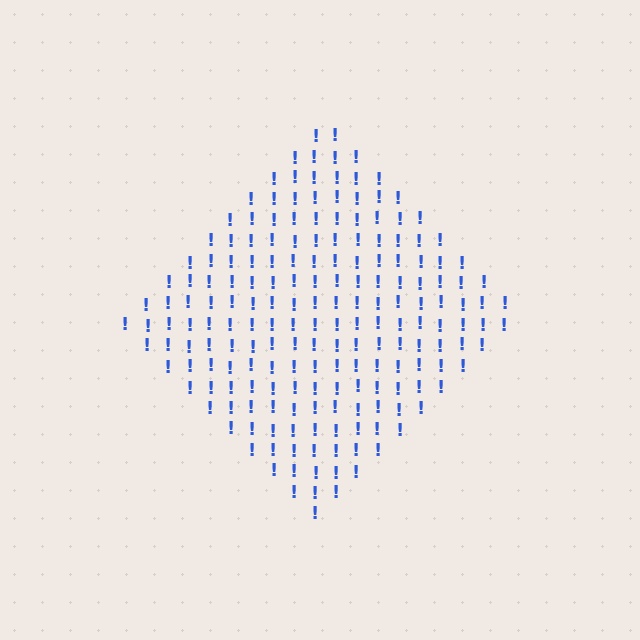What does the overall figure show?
The overall figure shows a diamond.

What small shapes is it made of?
It is made of small exclamation marks.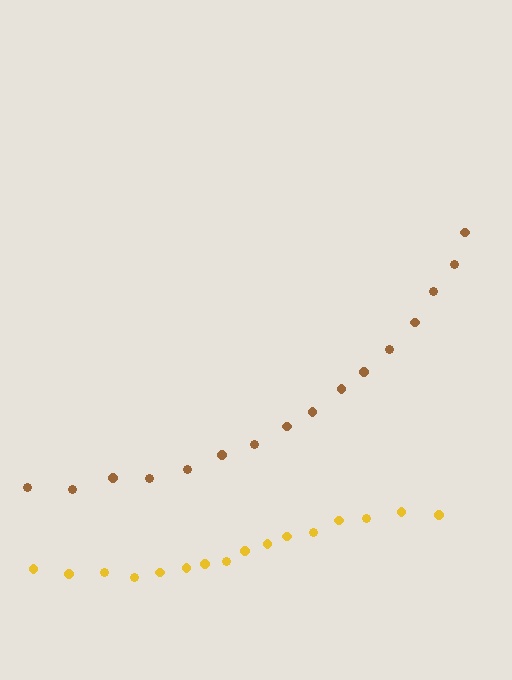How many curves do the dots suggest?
There are 2 distinct paths.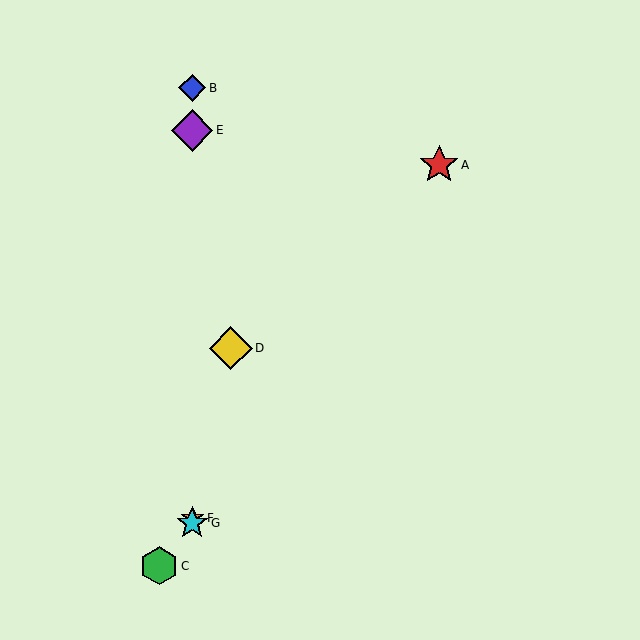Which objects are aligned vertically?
Objects B, E, F, G are aligned vertically.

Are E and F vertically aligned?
Yes, both are at x≈192.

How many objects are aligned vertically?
4 objects (B, E, F, G) are aligned vertically.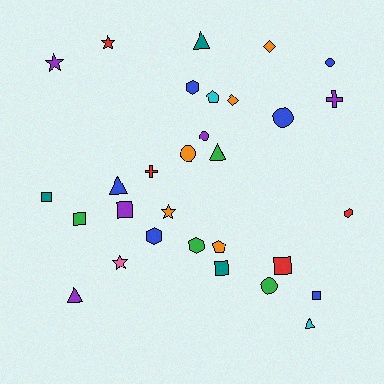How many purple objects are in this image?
There are 5 purple objects.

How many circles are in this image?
There are 5 circles.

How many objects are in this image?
There are 30 objects.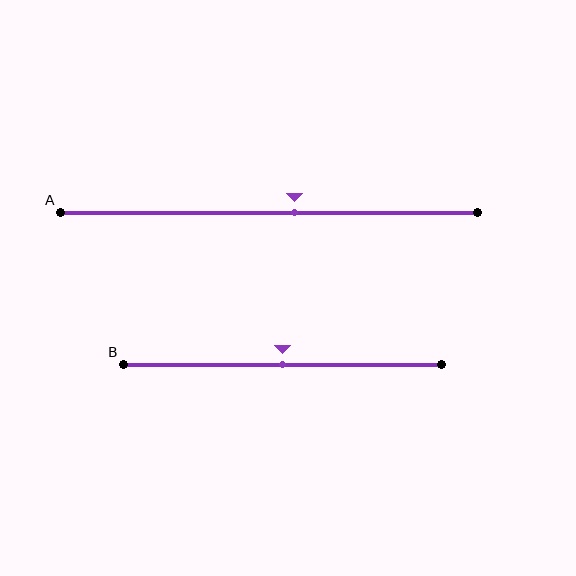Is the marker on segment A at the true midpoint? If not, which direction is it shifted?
No, the marker on segment A is shifted to the right by about 6% of the segment length.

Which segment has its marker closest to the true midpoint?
Segment B has its marker closest to the true midpoint.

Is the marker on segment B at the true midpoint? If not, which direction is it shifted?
Yes, the marker on segment B is at the true midpoint.